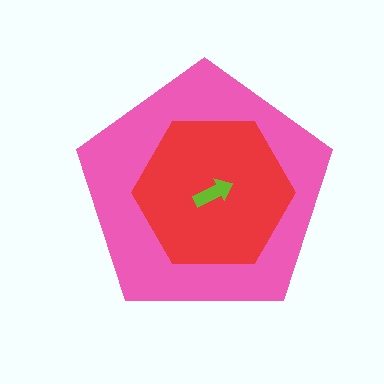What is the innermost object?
The lime arrow.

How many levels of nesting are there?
3.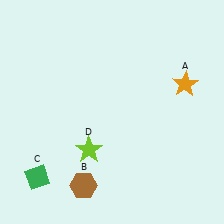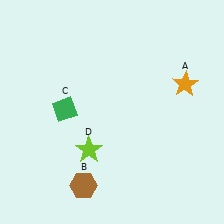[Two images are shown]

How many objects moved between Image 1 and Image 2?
1 object moved between the two images.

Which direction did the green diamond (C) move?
The green diamond (C) moved up.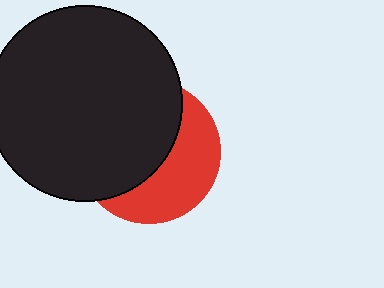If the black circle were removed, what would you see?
You would see the complete red circle.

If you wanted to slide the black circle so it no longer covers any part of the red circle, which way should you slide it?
Slide it left — that is the most direct way to separate the two shapes.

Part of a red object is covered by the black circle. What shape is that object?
It is a circle.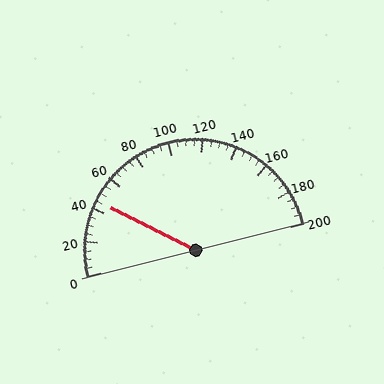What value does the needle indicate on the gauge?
The needle indicates approximately 45.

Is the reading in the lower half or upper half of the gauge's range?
The reading is in the lower half of the range (0 to 200).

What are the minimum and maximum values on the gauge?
The gauge ranges from 0 to 200.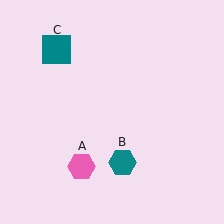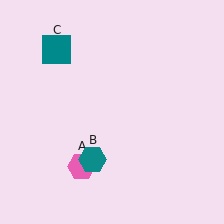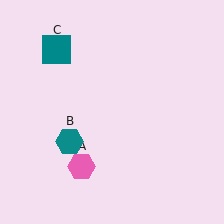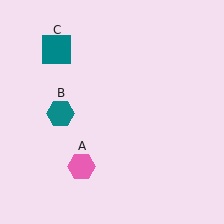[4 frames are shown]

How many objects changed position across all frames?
1 object changed position: teal hexagon (object B).